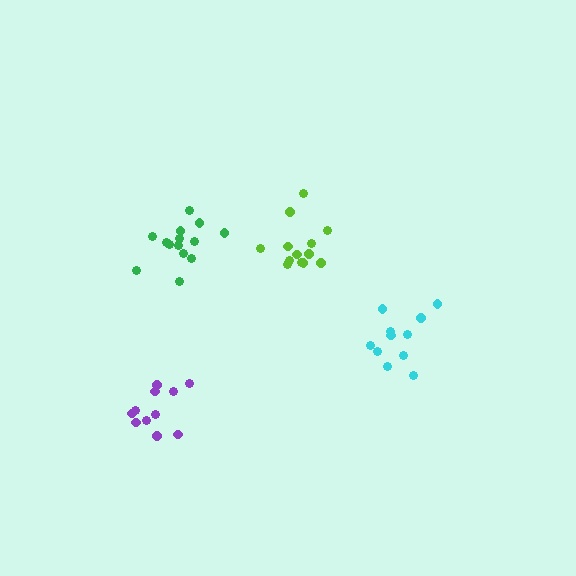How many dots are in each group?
Group 1: 11 dots, Group 2: 11 dots, Group 3: 14 dots, Group 4: 13 dots (49 total).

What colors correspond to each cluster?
The clusters are colored: cyan, purple, green, lime.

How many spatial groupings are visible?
There are 4 spatial groupings.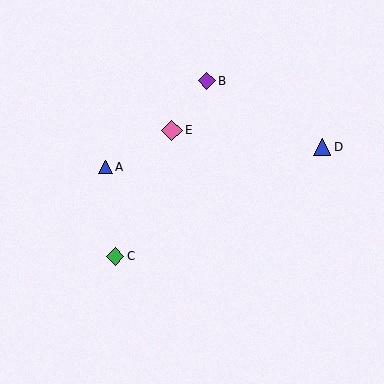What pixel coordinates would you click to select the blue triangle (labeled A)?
Click at (105, 167) to select the blue triangle A.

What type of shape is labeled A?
Shape A is a blue triangle.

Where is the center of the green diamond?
The center of the green diamond is at (115, 257).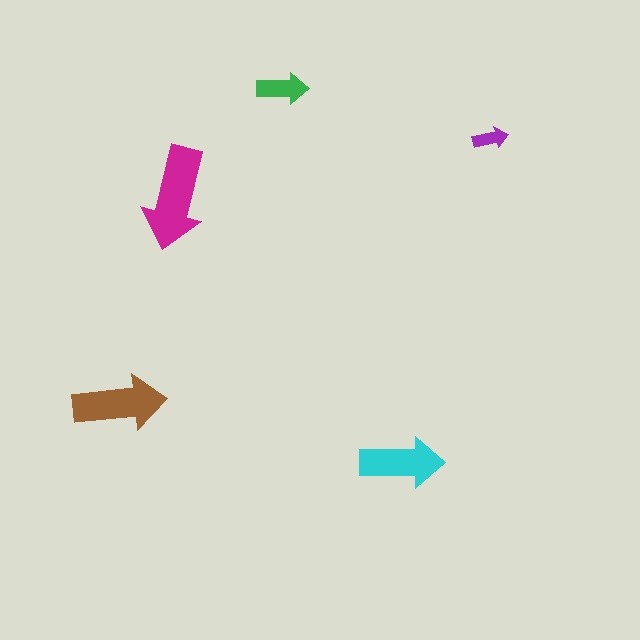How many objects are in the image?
There are 5 objects in the image.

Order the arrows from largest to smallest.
the magenta one, the brown one, the cyan one, the green one, the purple one.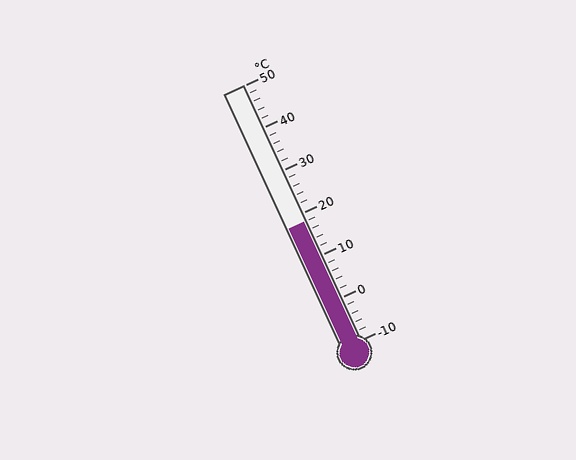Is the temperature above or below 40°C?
The temperature is below 40°C.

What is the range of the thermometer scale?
The thermometer scale ranges from -10°C to 50°C.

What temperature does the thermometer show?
The thermometer shows approximately 18°C.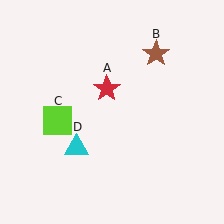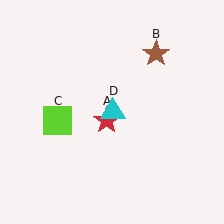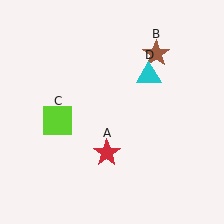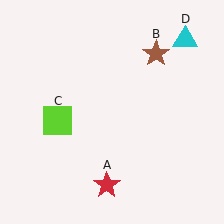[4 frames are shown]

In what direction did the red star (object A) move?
The red star (object A) moved down.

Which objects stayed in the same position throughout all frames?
Brown star (object B) and lime square (object C) remained stationary.